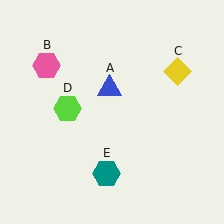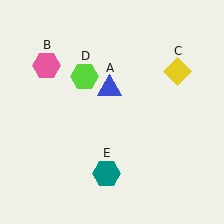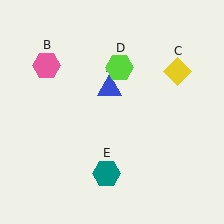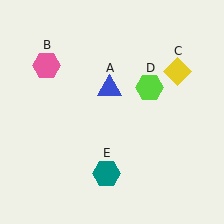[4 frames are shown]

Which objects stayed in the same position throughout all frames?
Blue triangle (object A) and pink hexagon (object B) and yellow diamond (object C) and teal hexagon (object E) remained stationary.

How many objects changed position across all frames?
1 object changed position: lime hexagon (object D).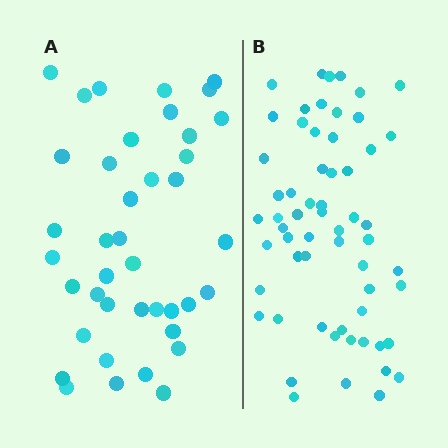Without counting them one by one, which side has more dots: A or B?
Region B (the right region) has more dots.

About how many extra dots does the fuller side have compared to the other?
Region B has approximately 20 more dots than region A.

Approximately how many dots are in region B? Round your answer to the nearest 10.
About 60 dots.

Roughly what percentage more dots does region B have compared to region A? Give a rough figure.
About 50% more.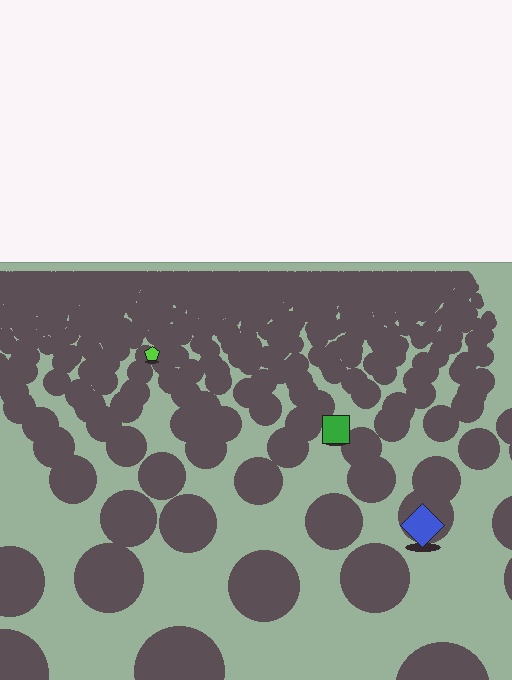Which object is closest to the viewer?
The blue diamond is closest. The texture marks near it are larger and more spread out.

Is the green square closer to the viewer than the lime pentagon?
Yes. The green square is closer — you can tell from the texture gradient: the ground texture is coarser near it.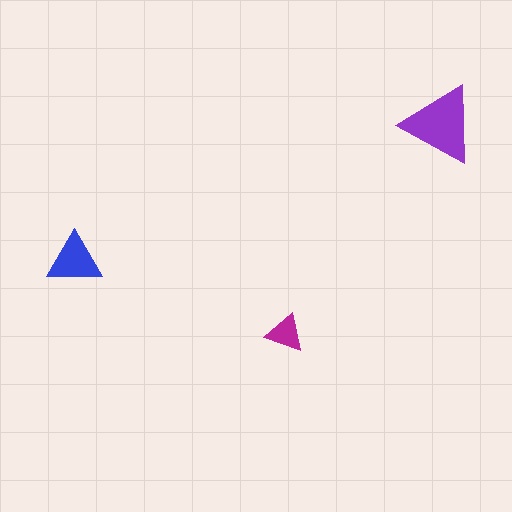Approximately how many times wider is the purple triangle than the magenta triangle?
About 2 times wider.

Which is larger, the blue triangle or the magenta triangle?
The blue one.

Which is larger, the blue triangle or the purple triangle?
The purple one.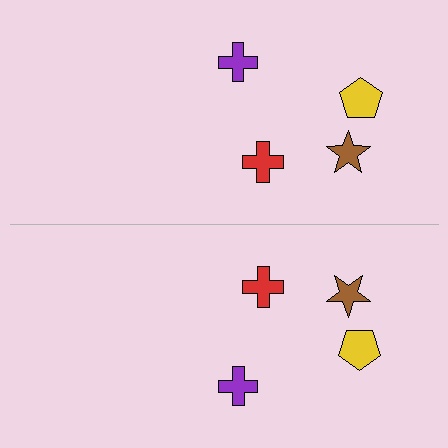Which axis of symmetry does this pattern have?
The pattern has a horizontal axis of symmetry running through the center of the image.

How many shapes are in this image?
There are 8 shapes in this image.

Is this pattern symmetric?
Yes, this pattern has bilateral (reflection) symmetry.